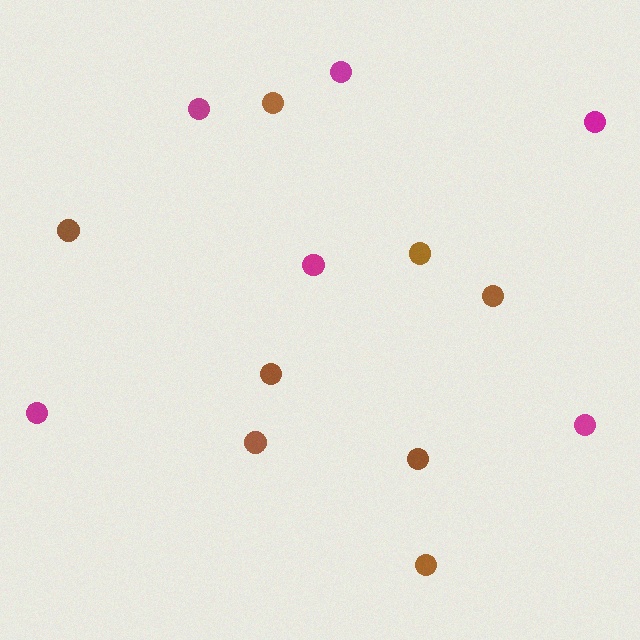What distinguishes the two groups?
There are 2 groups: one group of brown circles (8) and one group of magenta circles (6).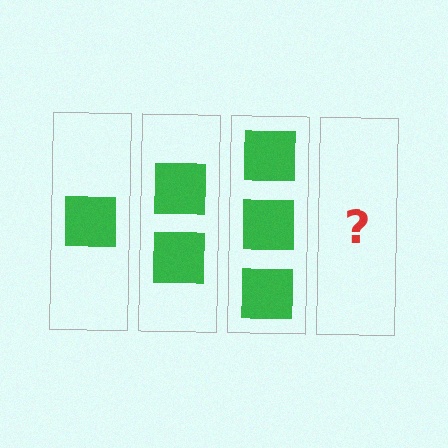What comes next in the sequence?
The next element should be 4 squares.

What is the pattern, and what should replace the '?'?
The pattern is that each step adds one more square. The '?' should be 4 squares.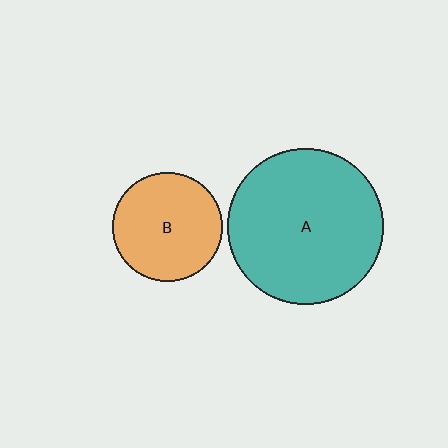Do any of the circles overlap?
No, none of the circles overlap.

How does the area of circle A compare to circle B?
Approximately 2.0 times.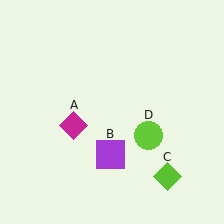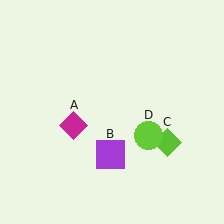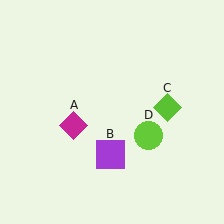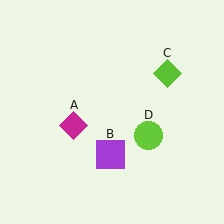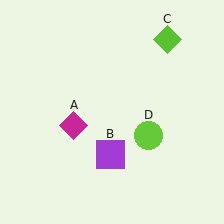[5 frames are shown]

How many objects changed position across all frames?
1 object changed position: lime diamond (object C).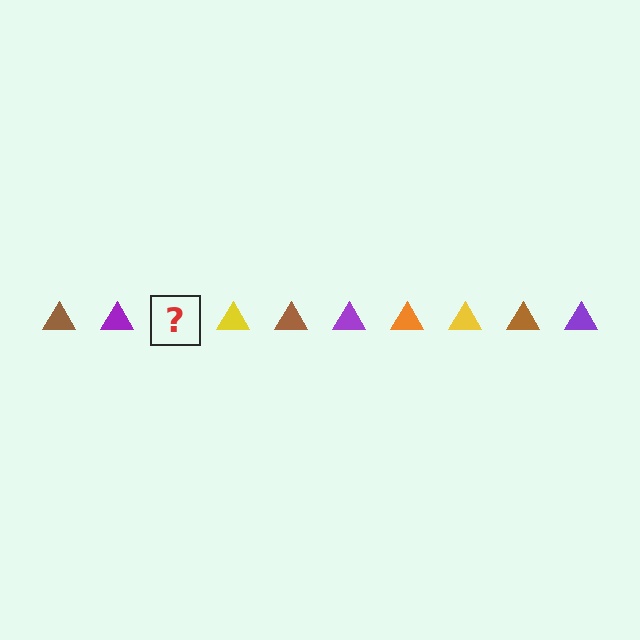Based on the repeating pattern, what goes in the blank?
The blank should be an orange triangle.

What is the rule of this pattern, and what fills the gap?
The rule is that the pattern cycles through brown, purple, orange, yellow triangles. The gap should be filled with an orange triangle.